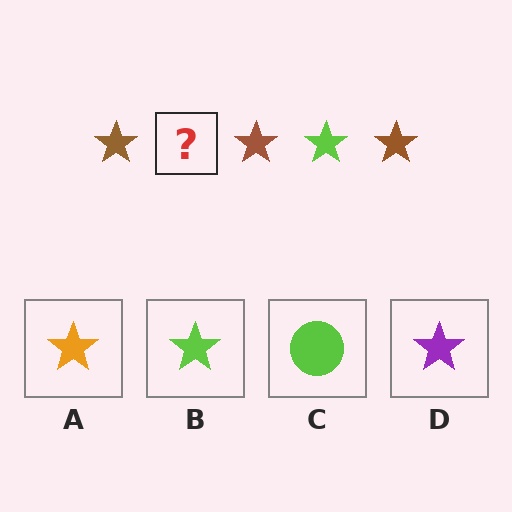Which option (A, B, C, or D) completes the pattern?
B.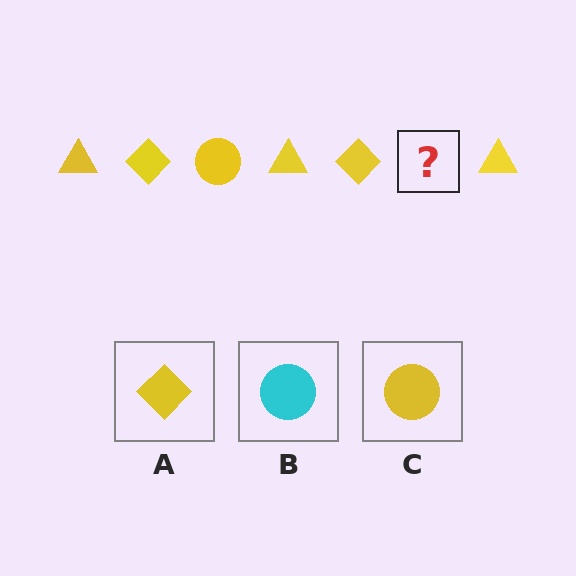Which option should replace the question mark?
Option C.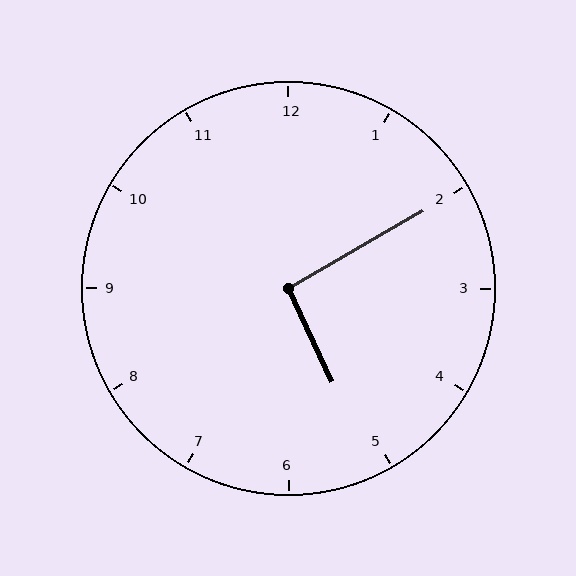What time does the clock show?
5:10.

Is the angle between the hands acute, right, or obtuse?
It is right.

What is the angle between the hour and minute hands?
Approximately 95 degrees.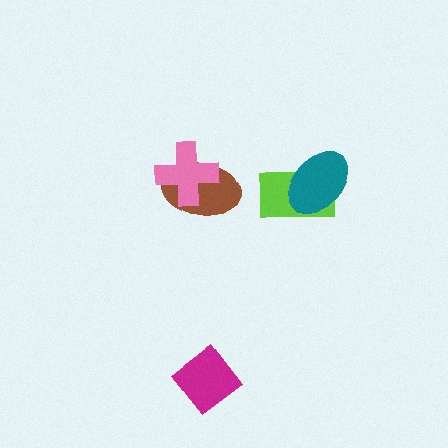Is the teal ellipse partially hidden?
No, no other shape covers it.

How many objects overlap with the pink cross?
1 object overlaps with the pink cross.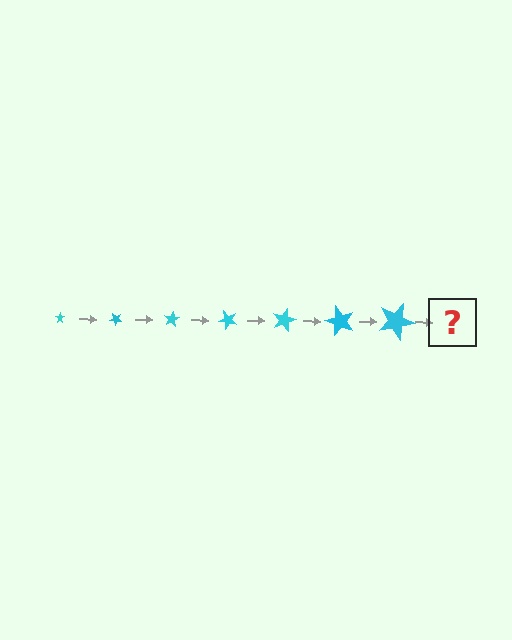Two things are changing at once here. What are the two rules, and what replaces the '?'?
The two rules are that the star grows larger each step and it rotates 40 degrees each step. The '?' should be a star, larger than the previous one and rotated 280 degrees from the start.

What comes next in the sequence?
The next element should be a star, larger than the previous one and rotated 280 degrees from the start.